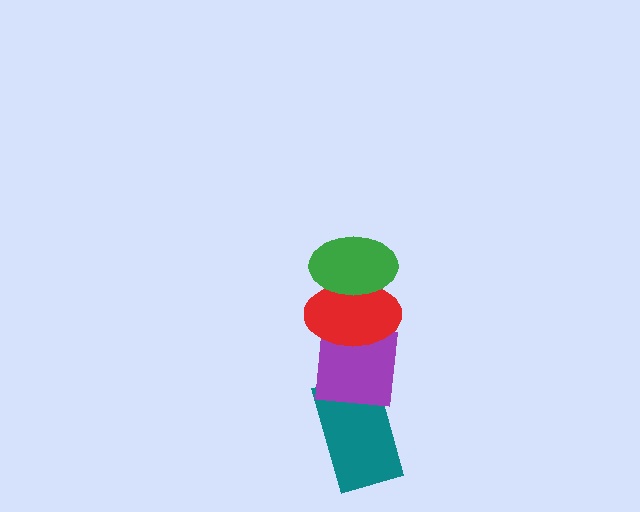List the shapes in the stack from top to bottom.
From top to bottom: the green ellipse, the red ellipse, the purple square, the teal rectangle.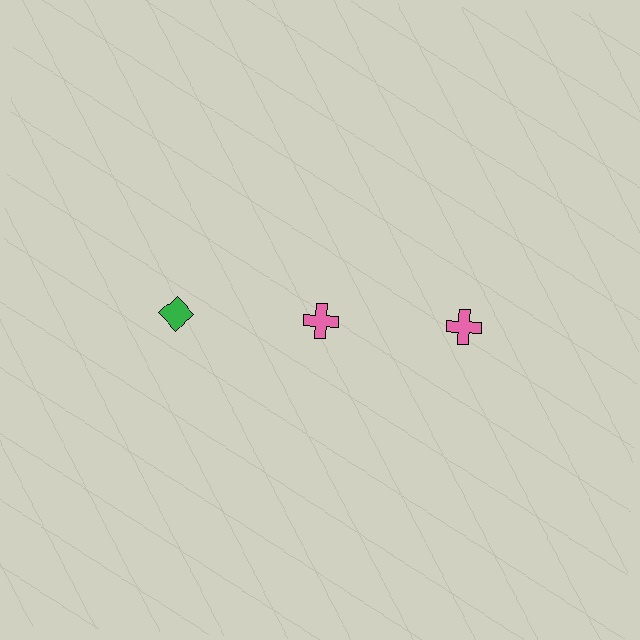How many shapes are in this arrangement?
There are 3 shapes arranged in a grid pattern.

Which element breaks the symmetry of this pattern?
The green diamond in the top row, leftmost column breaks the symmetry. All other shapes are pink crosses.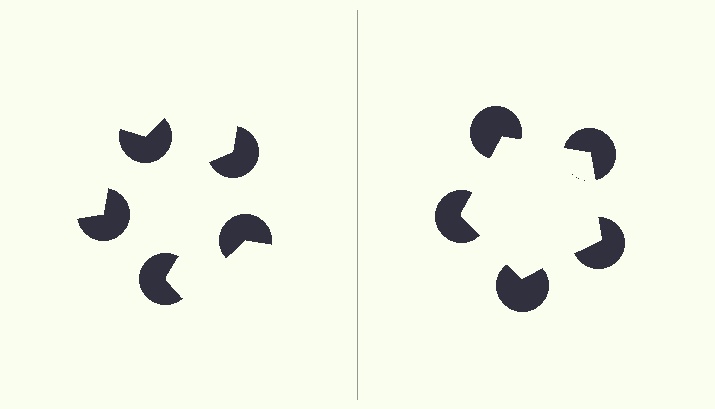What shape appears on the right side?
An illusory pentagon.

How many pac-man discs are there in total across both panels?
10 — 5 on each side.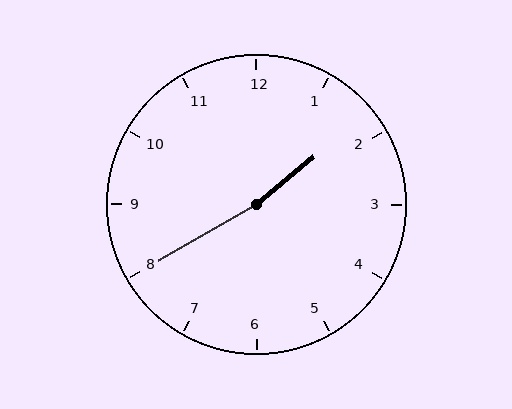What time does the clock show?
1:40.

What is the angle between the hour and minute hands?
Approximately 170 degrees.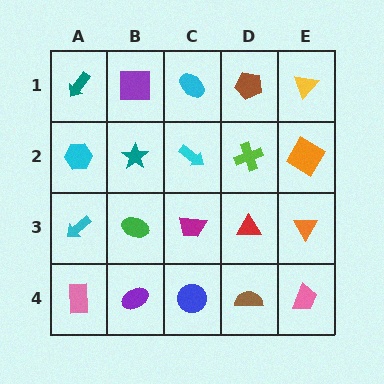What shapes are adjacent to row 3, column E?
An orange diamond (row 2, column E), a pink trapezoid (row 4, column E), a red triangle (row 3, column D).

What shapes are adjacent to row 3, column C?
A cyan arrow (row 2, column C), a blue circle (row 4, column C), a green ellipse (row 3, column B), a red triangle (row 3, column D).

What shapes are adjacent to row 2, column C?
A cyan ellipse (row 1, column C), a magenta trapezoid (row 3, column C), a teal star (row 2, column B), a lime cross (row 2, column D).